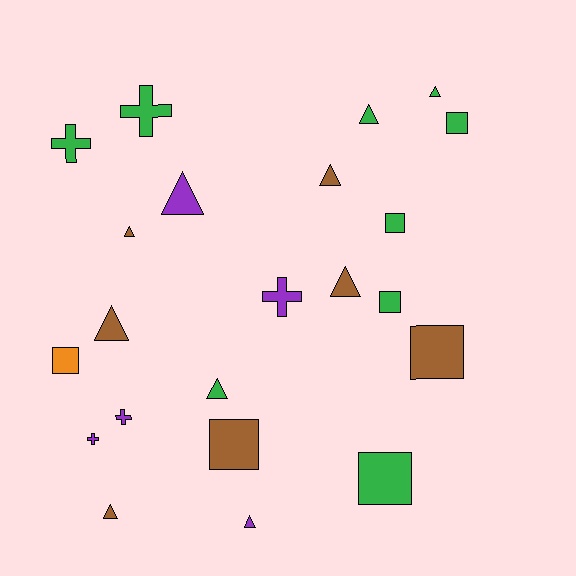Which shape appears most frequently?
Triangle, with 10 objects.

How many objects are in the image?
There are 22 objects.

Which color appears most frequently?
Green, with 9 objects.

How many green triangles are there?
There are 3 green triangles.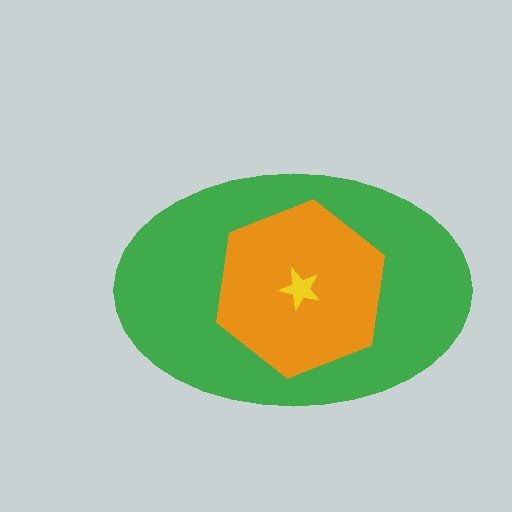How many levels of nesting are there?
3.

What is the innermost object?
The yellow star.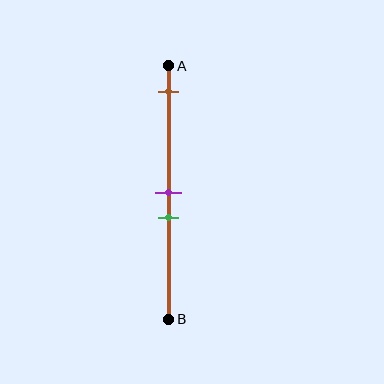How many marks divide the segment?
There are 3 marks dividing the segment.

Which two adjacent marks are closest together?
The purple and green marks are the closest adjacent pair.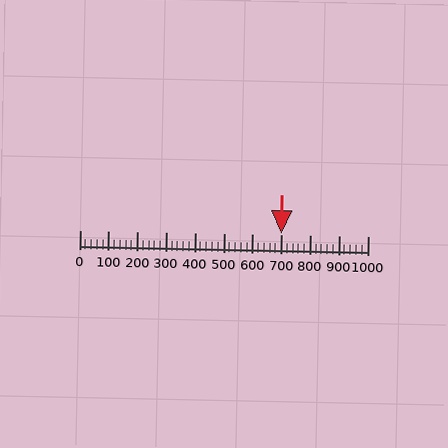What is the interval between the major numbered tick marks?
The major tick marks are spaced 100 units apart.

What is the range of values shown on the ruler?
The ruler shows values from 0 to 1000.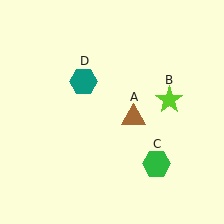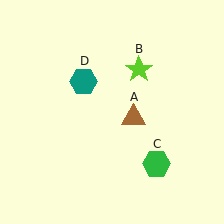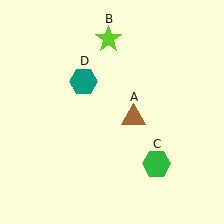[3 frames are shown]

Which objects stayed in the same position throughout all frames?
Brown triangle (object A) and green hexagon (object C) and teal hexagon (object D) remained stationary.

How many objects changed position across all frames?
1 object changed position: lime star (object B).